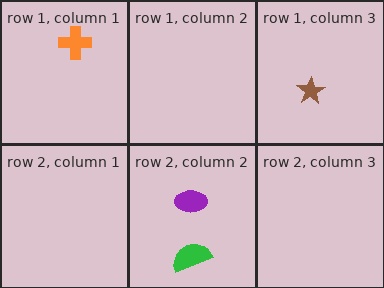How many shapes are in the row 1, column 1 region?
1.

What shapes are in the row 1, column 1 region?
The orange cross.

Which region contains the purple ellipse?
The row 2, column 2 region.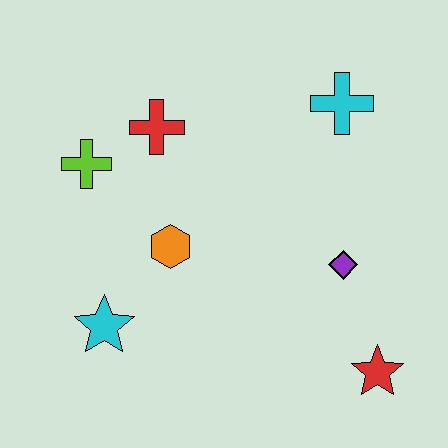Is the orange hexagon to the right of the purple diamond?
No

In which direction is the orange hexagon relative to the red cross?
The orange hexagon is below the red cross.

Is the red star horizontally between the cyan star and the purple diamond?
No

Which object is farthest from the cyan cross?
The cyan star is farthest from the cyan cross.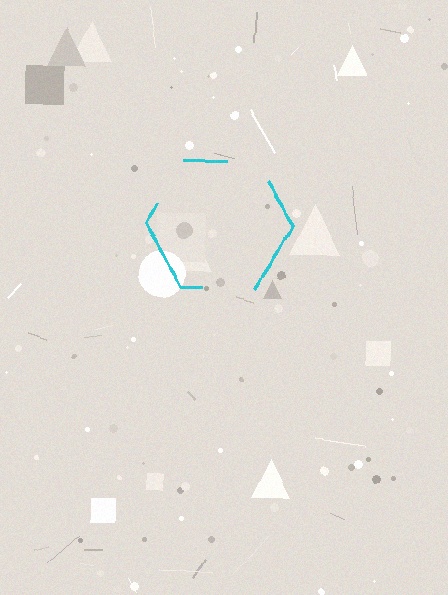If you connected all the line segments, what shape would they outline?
They would outline a hexagon.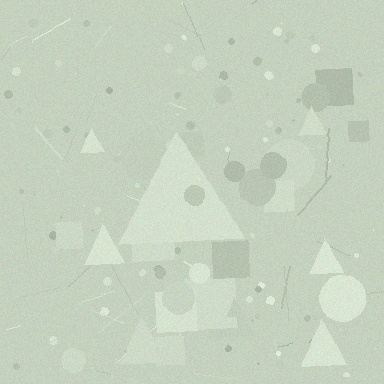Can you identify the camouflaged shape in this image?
The camouflaged shape is a triangle.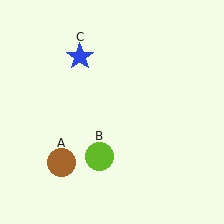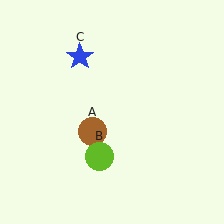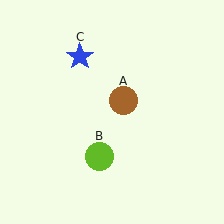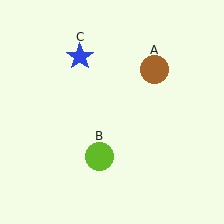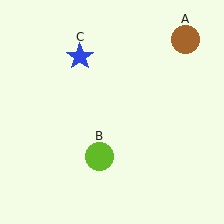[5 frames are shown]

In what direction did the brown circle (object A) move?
The brown circle (object A) moved up and to the right.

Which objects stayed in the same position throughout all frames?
Lime circle (object B) and blue star (object C) remained stationary.